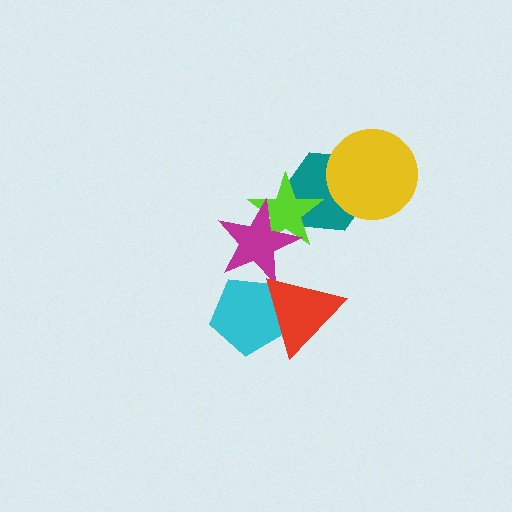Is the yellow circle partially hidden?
No, no other shape covers it.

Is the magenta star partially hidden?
Yes, it is partially covered by another shape.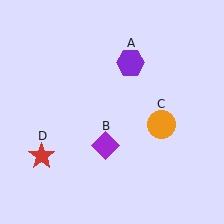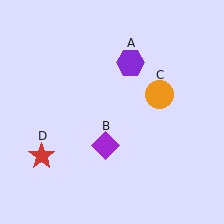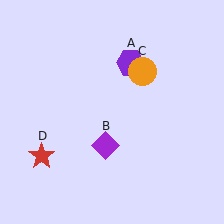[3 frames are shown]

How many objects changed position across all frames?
1 object changed position: orange circle (object C).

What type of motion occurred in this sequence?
The orange circle (object C) rotated counterclockwise around the center of the scene.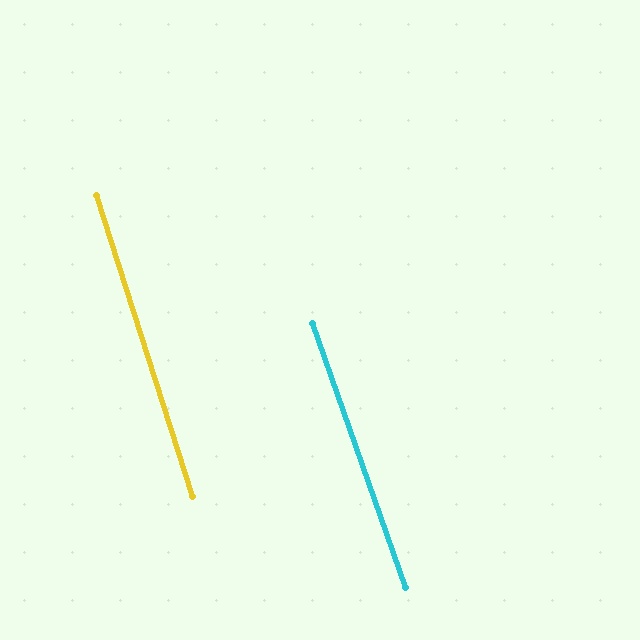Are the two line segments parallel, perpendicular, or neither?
Parallel — their directions differ by only 1.7°.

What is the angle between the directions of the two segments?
Approximately 2 degrees.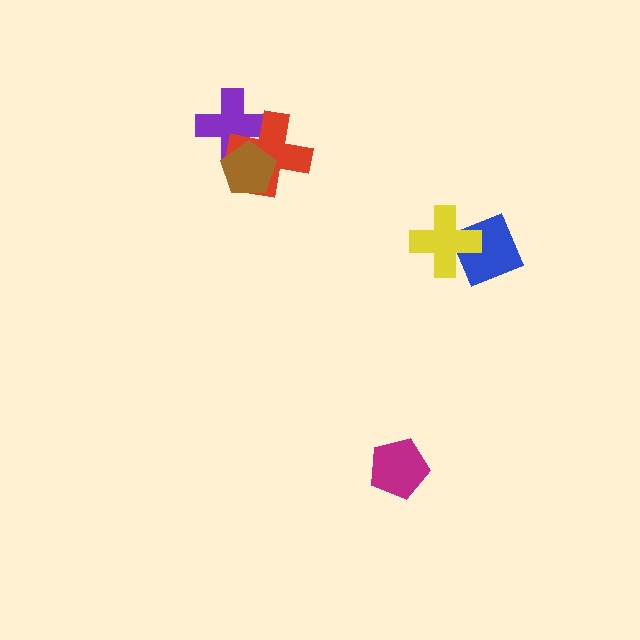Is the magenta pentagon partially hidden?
No, no other shape covers it.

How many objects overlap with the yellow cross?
1 object overlaps with the yellow cross.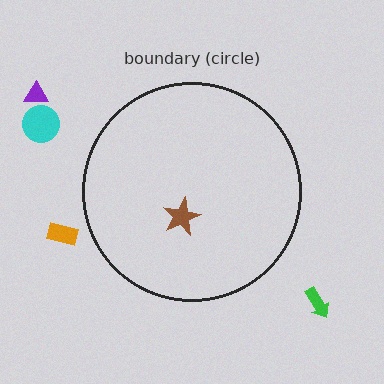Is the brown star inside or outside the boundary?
Inside.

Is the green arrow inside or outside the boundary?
Outside.